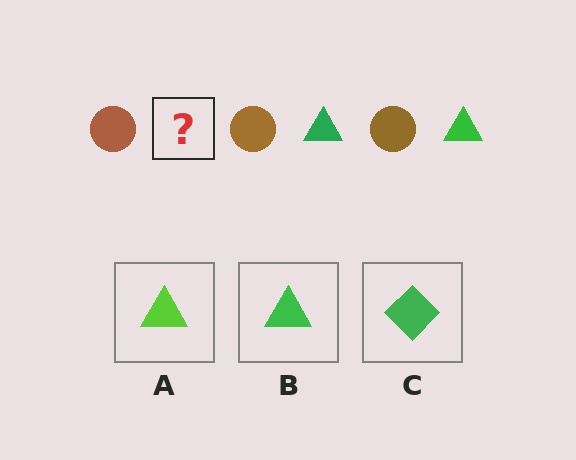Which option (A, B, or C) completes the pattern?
B.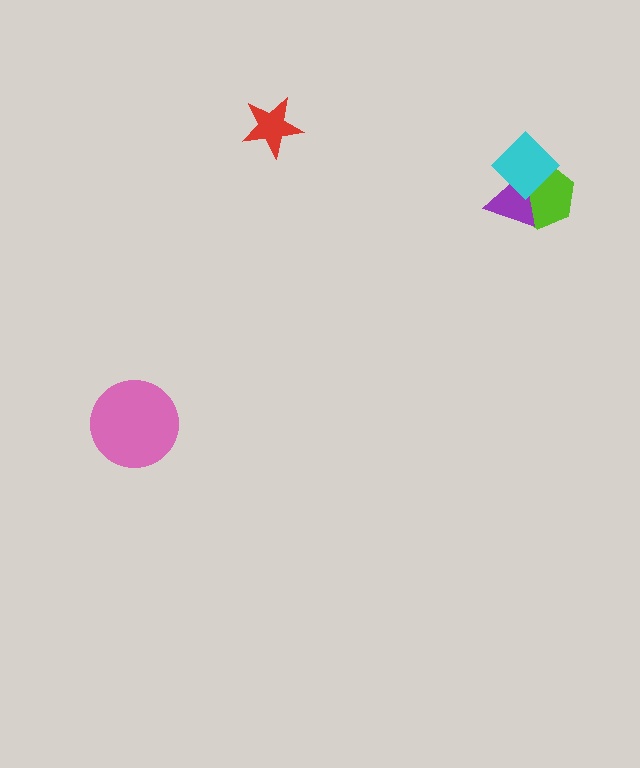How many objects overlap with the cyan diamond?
2 objects overlap with the cyan diamond.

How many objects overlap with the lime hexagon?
2 objects overlap with the lime hexagon.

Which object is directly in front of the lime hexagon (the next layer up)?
The purple triangle is directly in front of the lime hexagon.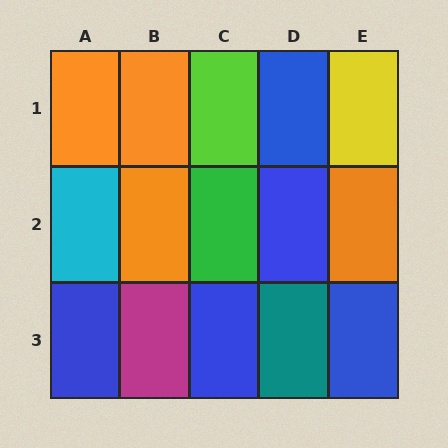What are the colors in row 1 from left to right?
Orange, orange, lime, blue, yellow.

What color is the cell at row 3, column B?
Magenta.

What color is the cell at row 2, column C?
Green.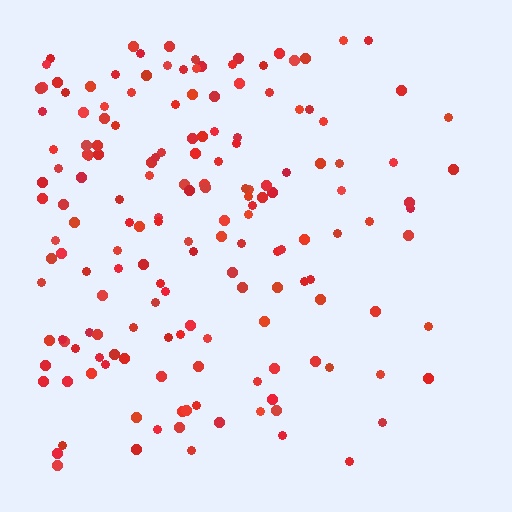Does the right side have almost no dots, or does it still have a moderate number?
Still a moderate number, just noticeably fewer than the left.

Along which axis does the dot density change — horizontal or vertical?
Horizontal.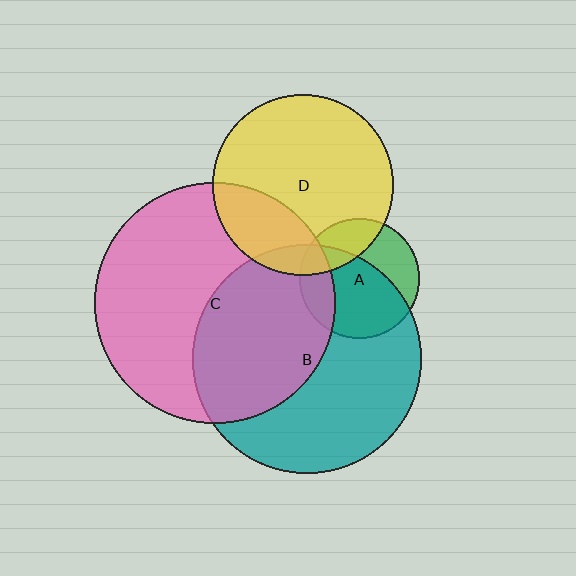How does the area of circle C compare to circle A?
Approximately 4.0 times.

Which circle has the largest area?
Circle C (pink).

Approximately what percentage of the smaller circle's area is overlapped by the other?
Approximately 25%.